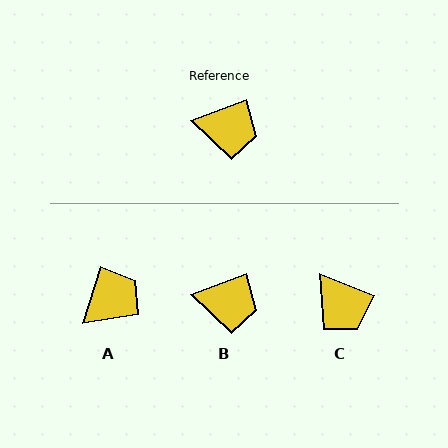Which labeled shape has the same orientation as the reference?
B.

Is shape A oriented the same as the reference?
No, it is off by about 53 degrees.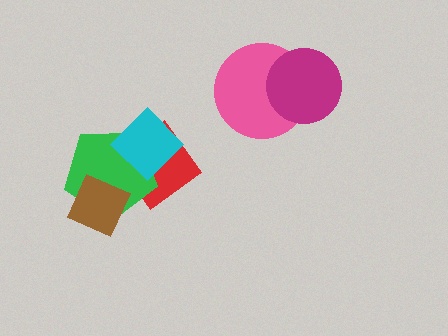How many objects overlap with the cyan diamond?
2 objects overlap with the cyan diamond.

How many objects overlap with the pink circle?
1 object overlaps with the pink circle.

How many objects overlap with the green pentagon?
3 objects overlap with the green pentagon.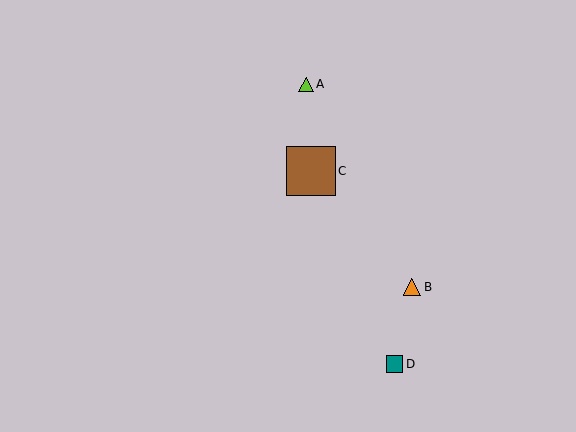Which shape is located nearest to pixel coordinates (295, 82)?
The lime triangle (labeled A) at (306, 84) is nearest to that location.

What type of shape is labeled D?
Shape D is a teal square.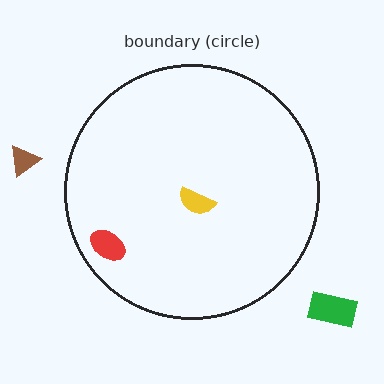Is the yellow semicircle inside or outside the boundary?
Inside.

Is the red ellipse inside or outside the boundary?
Inside.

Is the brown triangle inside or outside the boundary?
Outside.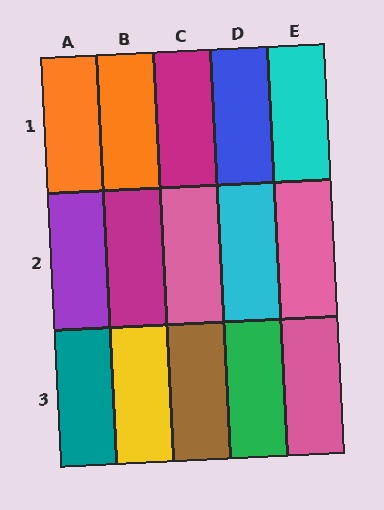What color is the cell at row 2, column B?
Magenta.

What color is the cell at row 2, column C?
Pink.